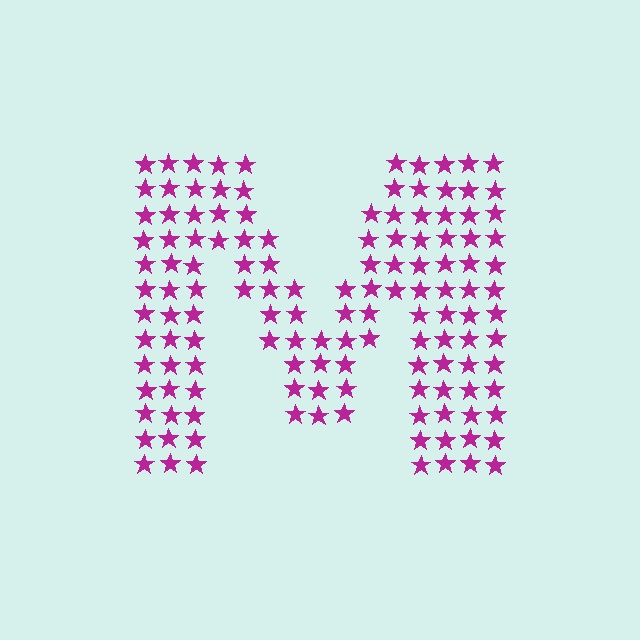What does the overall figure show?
The overall figure shows the letter M.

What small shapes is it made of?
It is made of small stars.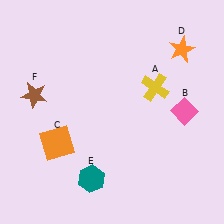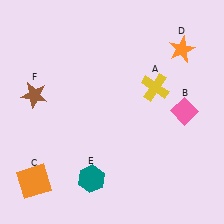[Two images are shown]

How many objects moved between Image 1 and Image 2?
1 object moved between the two images.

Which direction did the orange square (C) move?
The orange square (C) moved down.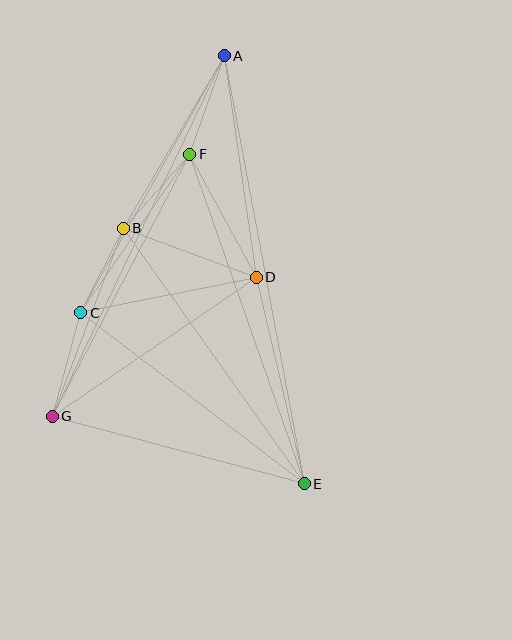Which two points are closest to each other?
Points B and C are closest to each other.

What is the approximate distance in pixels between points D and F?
The distance between D and F is approximately 140 pixels.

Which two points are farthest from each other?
Points A and E are farthest from each other.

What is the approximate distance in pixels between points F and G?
The distance between F and G is approximately 296 pixels.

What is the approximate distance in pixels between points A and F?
The distance between A and F is approximately 104 pixels.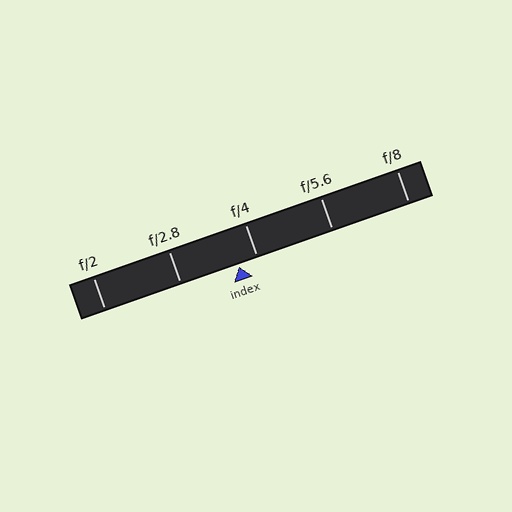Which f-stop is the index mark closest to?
The index mark is closest to f/4.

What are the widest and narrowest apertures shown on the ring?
The widest aperture shown is f/2 and the narrowest is f/8.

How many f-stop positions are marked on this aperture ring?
There are 5 f-stop positions marked.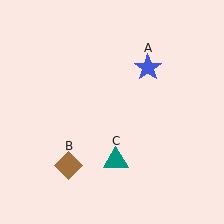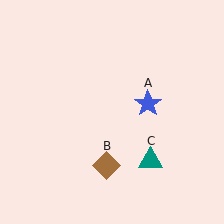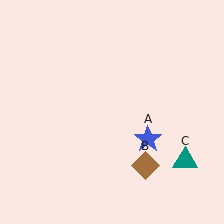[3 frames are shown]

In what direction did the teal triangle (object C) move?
The teal triangle (object C) moved right.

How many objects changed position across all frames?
3 objects changed position: blue star (object A), brown diamond (object B), teal triangle (object C).